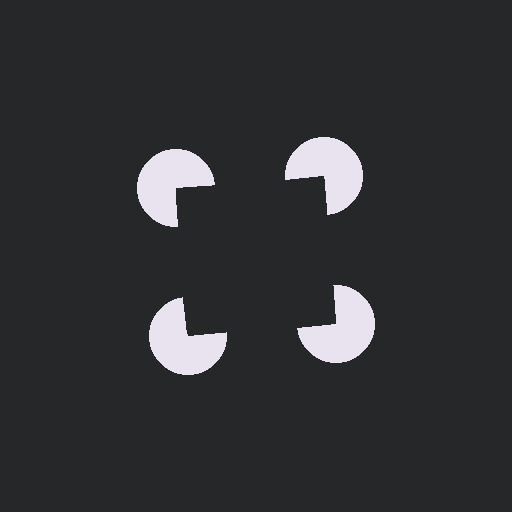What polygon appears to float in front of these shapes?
An illusory square — its edges are inferred from the aligned wedge cuts in the pac-man discs, not physically drawn.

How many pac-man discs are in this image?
There are 4 — one at each vertex of the illusory square.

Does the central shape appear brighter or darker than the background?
It typically appears slightly darker than the background, even though no actual brightness change is drawn.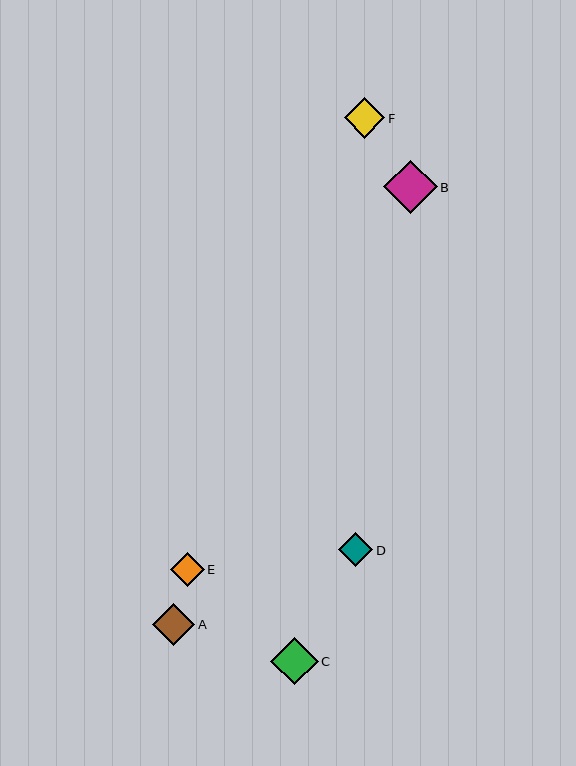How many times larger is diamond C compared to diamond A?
Diamond C is approximately 1.1 times the size of diamond A.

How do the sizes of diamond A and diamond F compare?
Diamond A and diamond F are approximately the same size.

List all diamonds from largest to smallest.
From largest to smallest: B, C, A, F, D, E.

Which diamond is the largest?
Diamond B is the largest with a size of approximately 53 pixels.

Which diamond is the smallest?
Diamond E is the smallest with a size of approximately 34 pixels.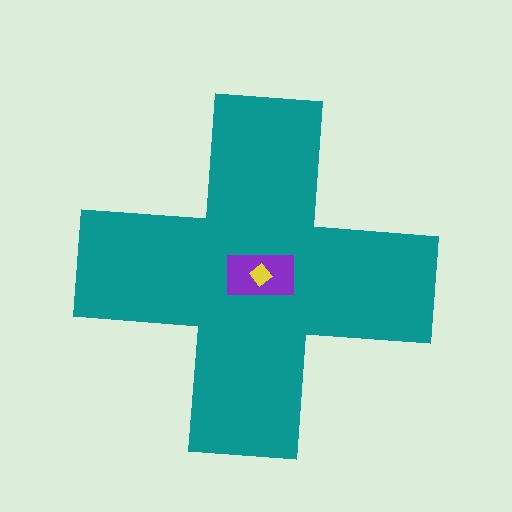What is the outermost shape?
The teal cross.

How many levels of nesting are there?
3.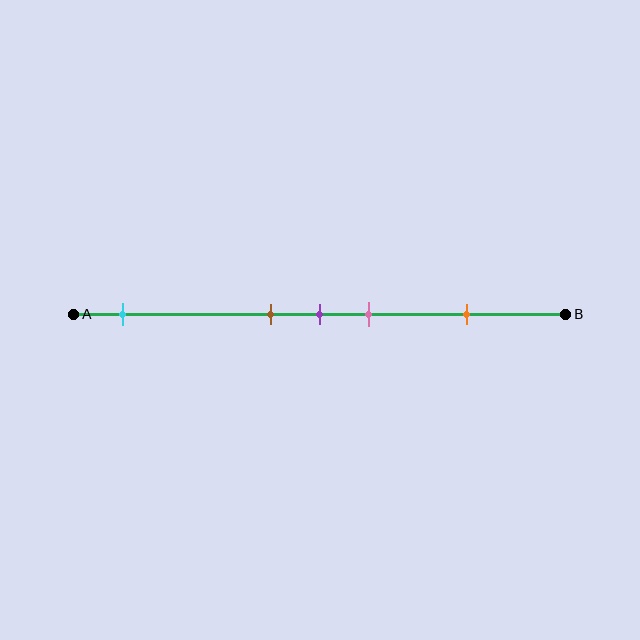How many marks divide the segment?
There are 5 marks dividing the segment.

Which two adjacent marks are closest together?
The brown and purple marks are the closest adjacent pair.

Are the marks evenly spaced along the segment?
No, the marks are not evenly spaced.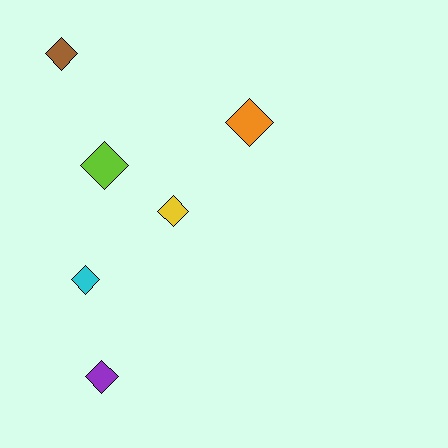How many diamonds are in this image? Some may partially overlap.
There are 6 diamonds.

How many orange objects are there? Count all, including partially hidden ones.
There is 1 orange object.